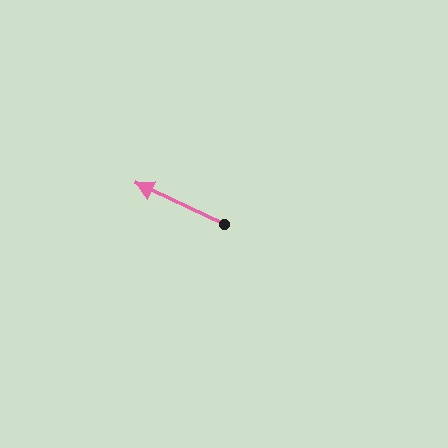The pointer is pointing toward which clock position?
Roughly 10 o'clock.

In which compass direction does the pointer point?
Northwest.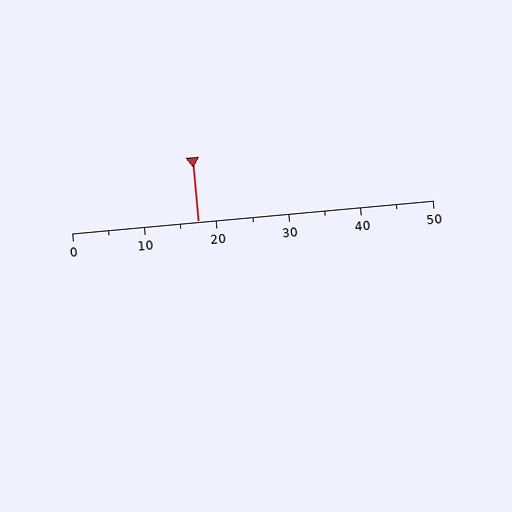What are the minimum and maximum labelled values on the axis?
The axis runs from 0 to 50.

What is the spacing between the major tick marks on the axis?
The major ticks are spaced 10 apart.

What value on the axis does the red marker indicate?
The marker indicates approximately 17.5.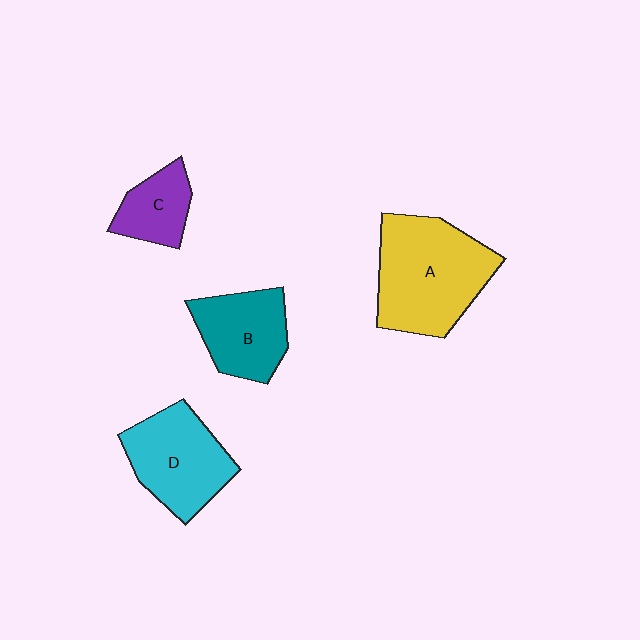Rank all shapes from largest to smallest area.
From largest to smallest: A (yellow), D (cyan), B (teal), C (purple).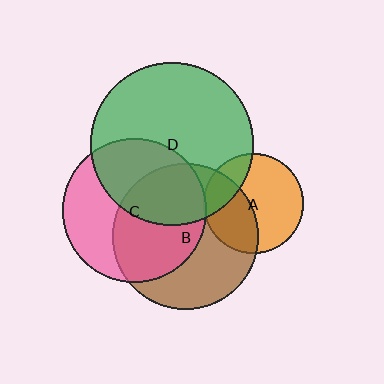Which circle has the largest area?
Circle D (green).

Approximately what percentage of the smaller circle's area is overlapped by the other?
Approximately 40%.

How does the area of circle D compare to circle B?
Approximately 1.2 times.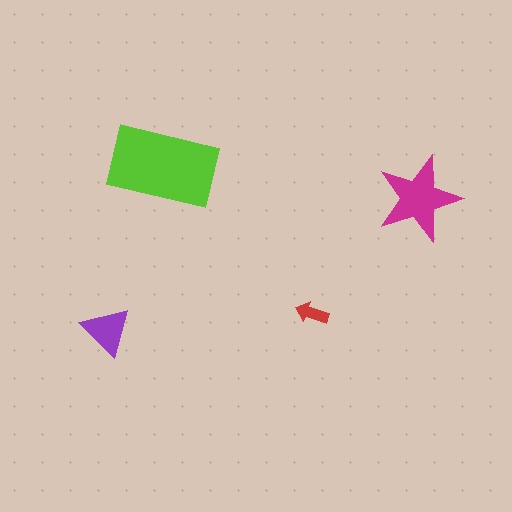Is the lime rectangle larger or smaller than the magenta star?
Larger.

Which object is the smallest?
The red arrow.